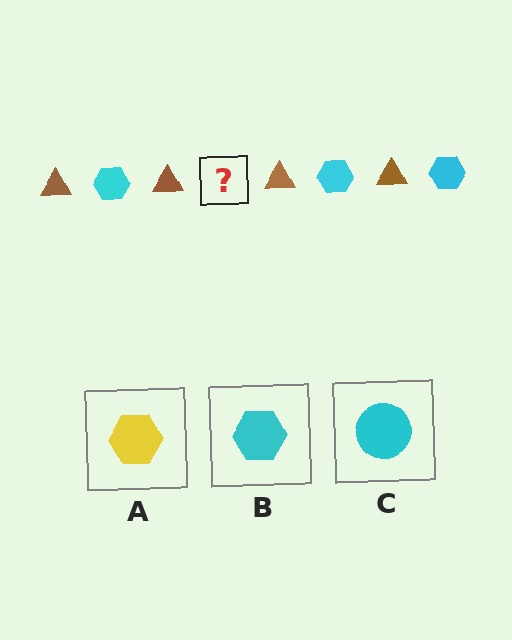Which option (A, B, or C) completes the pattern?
B.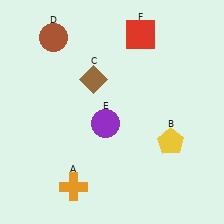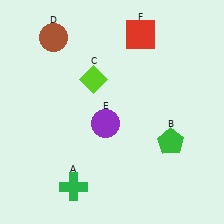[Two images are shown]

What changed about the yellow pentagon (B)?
In Image 1, B is yellow. In Image 2, it changed to green.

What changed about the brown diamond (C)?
In Image 1, C is brown. In Image 2, it changed to lime.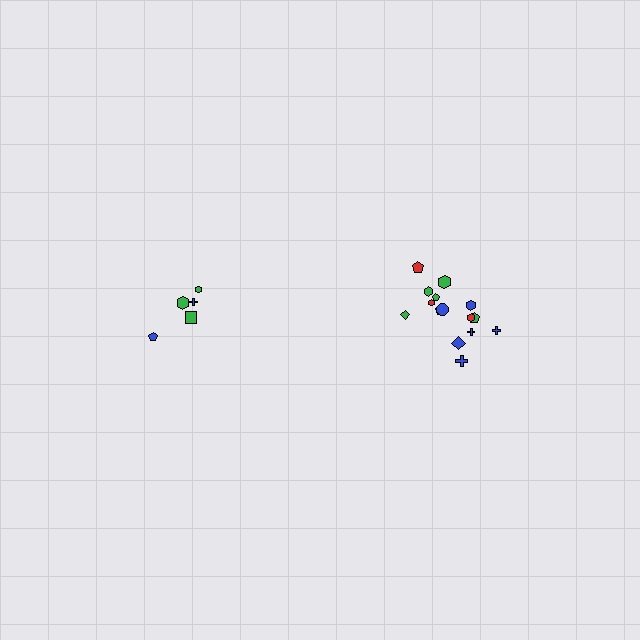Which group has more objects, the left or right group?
The right group.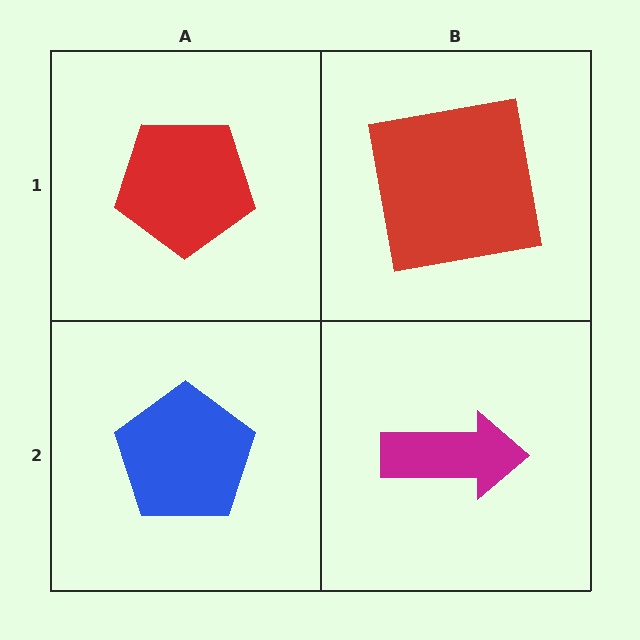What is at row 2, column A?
A blue pentagon.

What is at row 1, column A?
A red pentagon.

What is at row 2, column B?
A magenta arrow.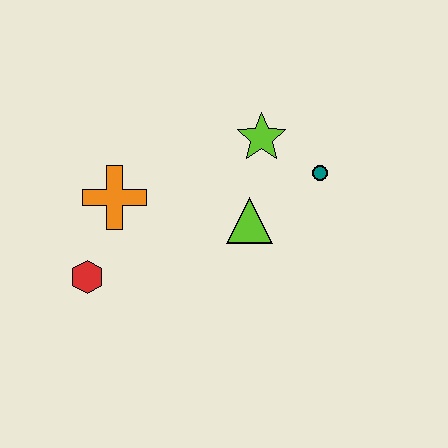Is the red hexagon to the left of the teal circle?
Yes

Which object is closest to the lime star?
The teal circle is closest to the lime star.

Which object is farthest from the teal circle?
The red hexagon is farthest from the teal circle.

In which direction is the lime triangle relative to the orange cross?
The lime triangle is to the right of the orange cross.